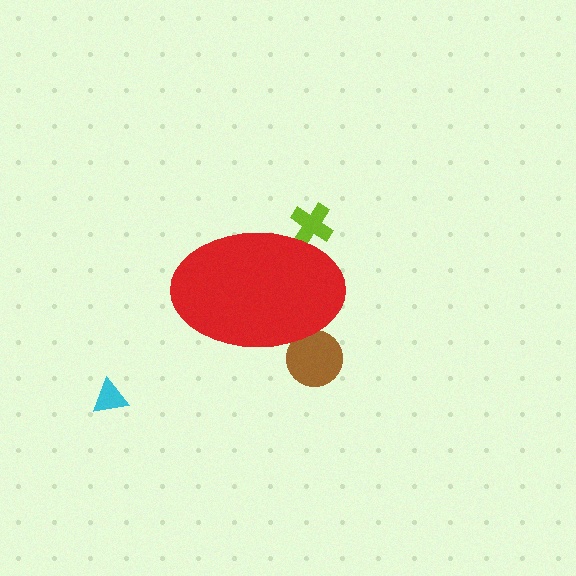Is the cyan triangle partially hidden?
No, the cyan triangle is fully visible.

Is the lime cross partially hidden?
Yes, the lime cross is partially hidden behind the red ellipse.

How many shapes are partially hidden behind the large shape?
2 shapes are partially hidden.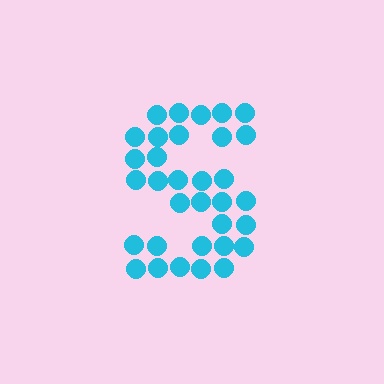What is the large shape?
The large shape is the letter S.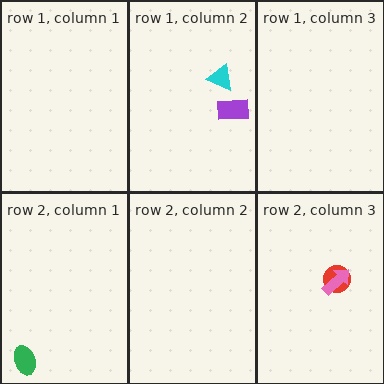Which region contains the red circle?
The row 2, column 3 region.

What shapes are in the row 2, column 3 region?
The red circle, the pink arrow.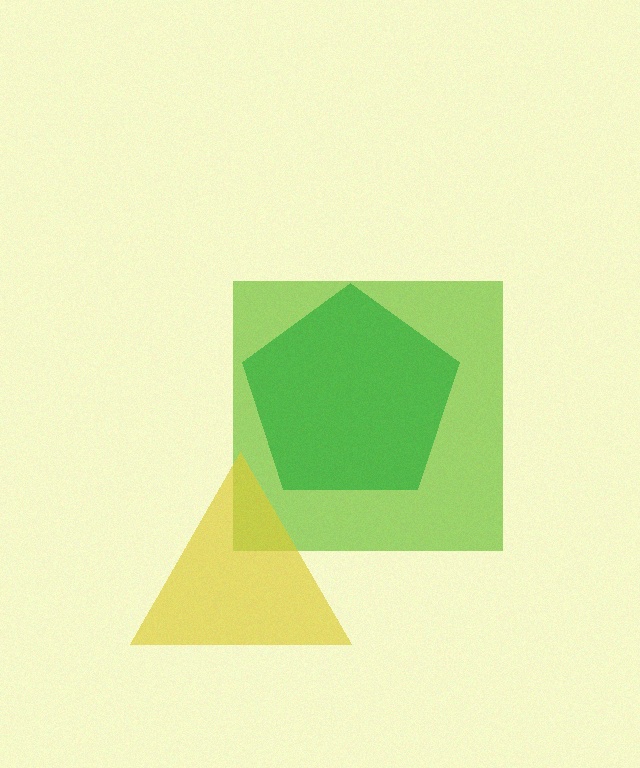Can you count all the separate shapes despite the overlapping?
Yes, there are 3 separate shapes.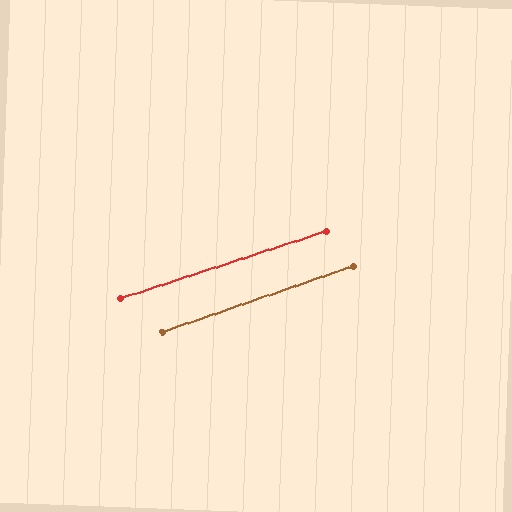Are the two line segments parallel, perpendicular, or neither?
Parallel — their directions differ by only 1.2°.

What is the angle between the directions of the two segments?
Approximately 1 degree.